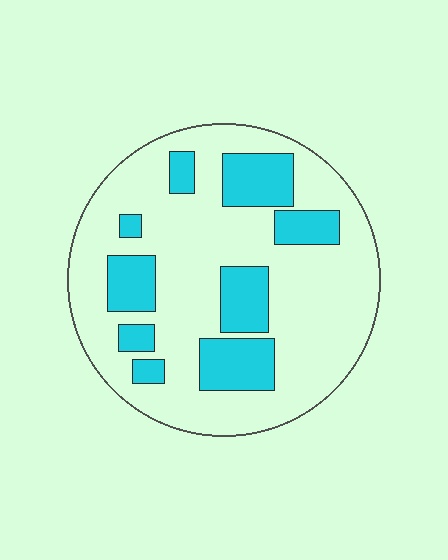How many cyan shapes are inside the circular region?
9.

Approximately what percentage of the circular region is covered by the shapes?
Approximately 25%.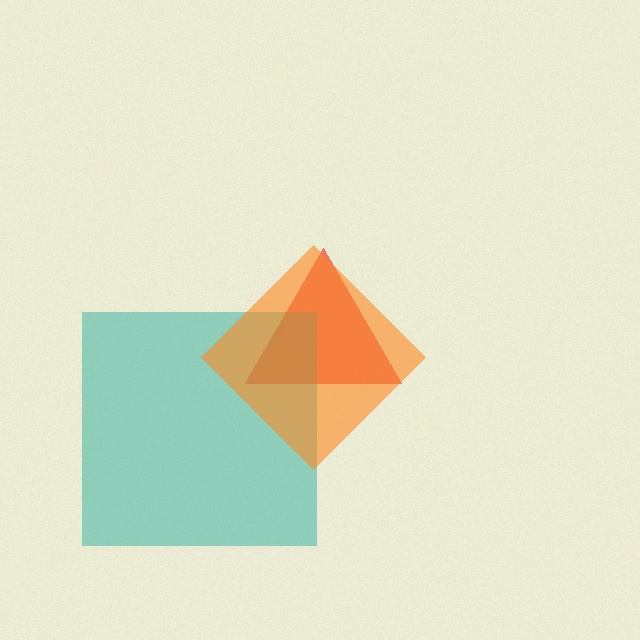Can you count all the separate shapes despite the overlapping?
Yes, there are 3 separate shapes.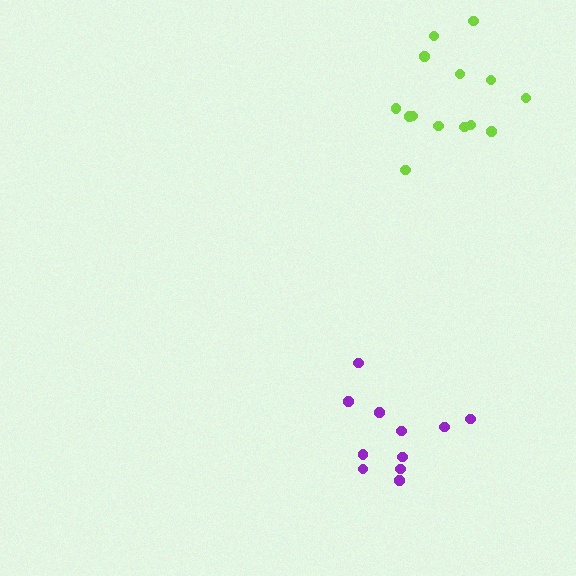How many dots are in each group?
Group 1: 14 dots, Group 2: 11 dots (25 total).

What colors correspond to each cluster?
The clusters are colored: lime, purple.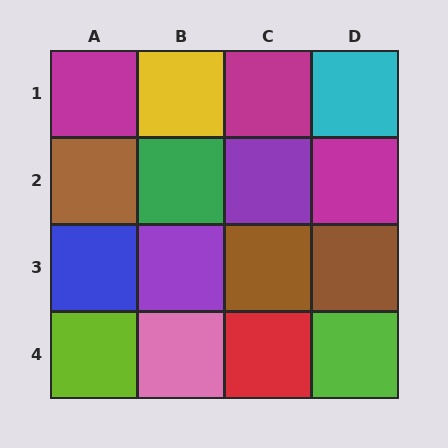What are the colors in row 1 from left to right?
Magenta, yellow, magenta, cyan.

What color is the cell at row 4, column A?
Lime.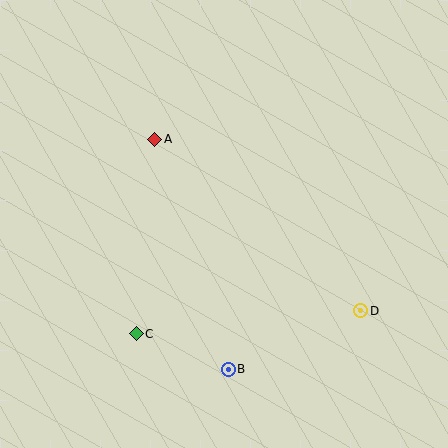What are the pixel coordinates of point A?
Point A is at (155, 139).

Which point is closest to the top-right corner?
Point D is closest to the top-right corner.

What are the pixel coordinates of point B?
Point B is at (228, 369).